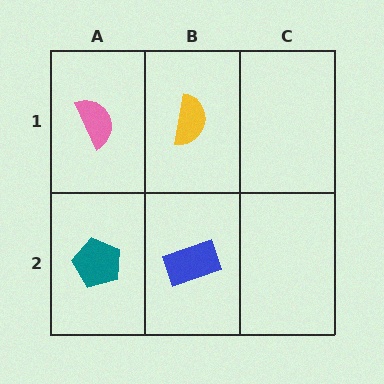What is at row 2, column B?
A blue rectangle.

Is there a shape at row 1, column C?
No, that cell is empty.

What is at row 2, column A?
A teal pentagon.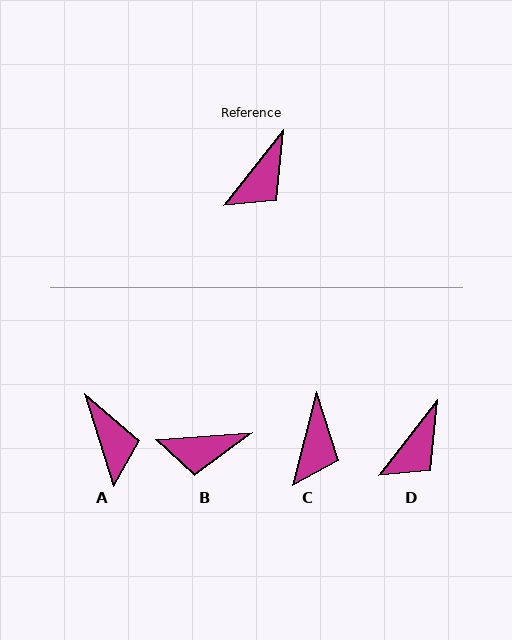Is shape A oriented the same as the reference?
No, it is off by about 55 degrees.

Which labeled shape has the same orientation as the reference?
D.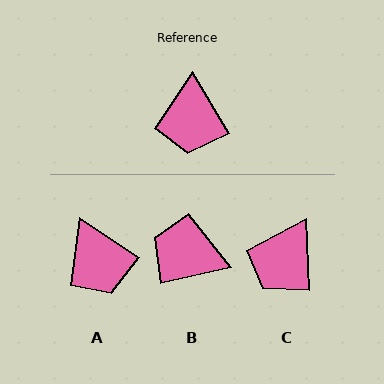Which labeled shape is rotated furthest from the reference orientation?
B, about 108 degrees away.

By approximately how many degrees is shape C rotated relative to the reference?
Approximately 29 degrees clockwise.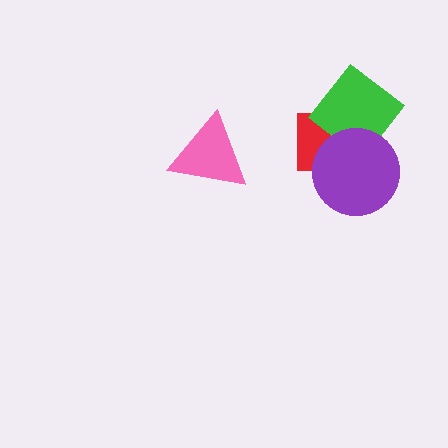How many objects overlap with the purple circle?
2 objects overlap with the purple circle.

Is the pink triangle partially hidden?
No, no other shape covers it.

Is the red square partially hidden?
Yes, it is partially covered by another shape.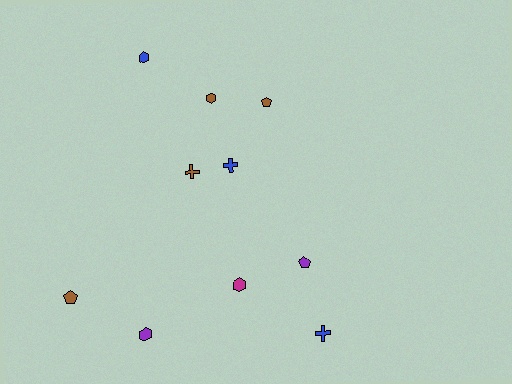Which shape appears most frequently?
Hexagon, with 4 objects.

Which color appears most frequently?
Brown, with 4 objects.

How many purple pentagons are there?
There is 1 purple pentagon.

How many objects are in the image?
There are 10 objects.